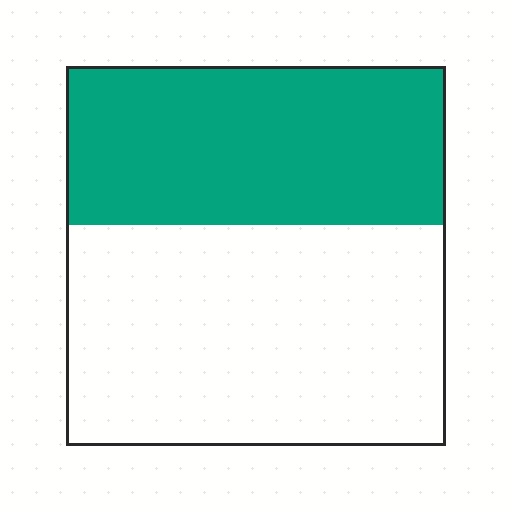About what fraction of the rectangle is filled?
About two fifths (2/5).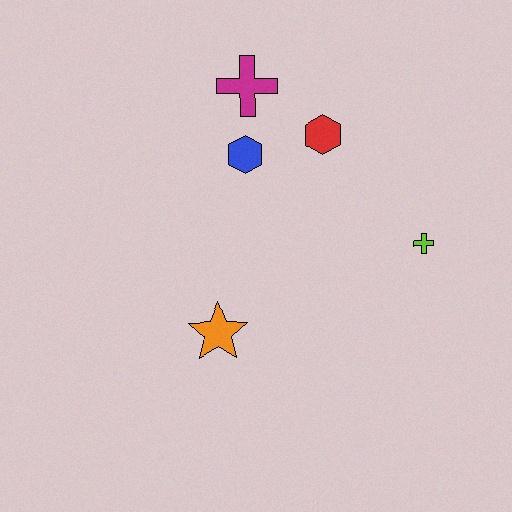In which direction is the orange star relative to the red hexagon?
The orange star is below the red hexagon.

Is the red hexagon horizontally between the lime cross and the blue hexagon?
Yes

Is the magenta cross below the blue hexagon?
No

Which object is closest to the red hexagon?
The blue hexagon is closest to the red hexagon.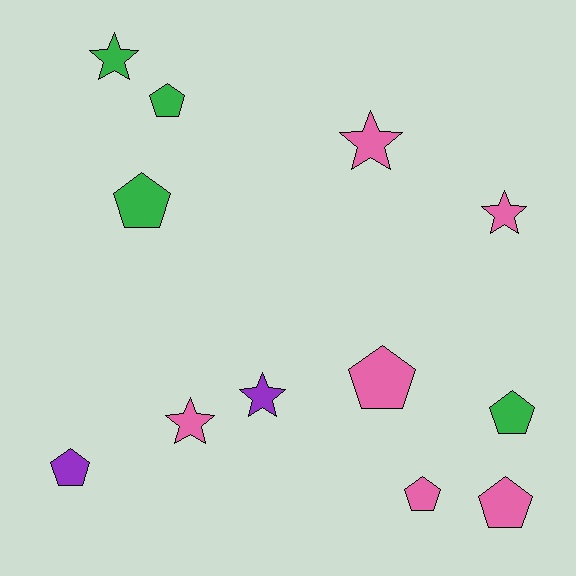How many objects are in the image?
There are 12 objects.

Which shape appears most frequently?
Pentagon, with 7 objects.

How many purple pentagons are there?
There is 1 purple pentagon.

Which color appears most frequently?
Pink, with 6 objects.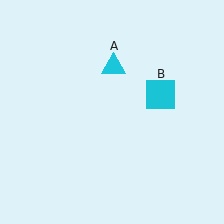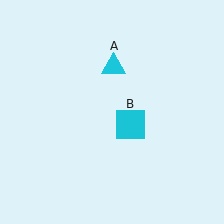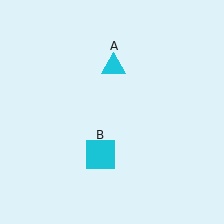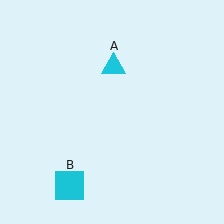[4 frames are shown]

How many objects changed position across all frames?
1 object changed position: cyan square (object B).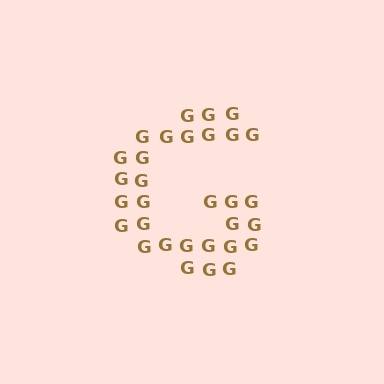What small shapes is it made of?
It is made of small letter G's.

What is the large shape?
The large shape is the letter G.